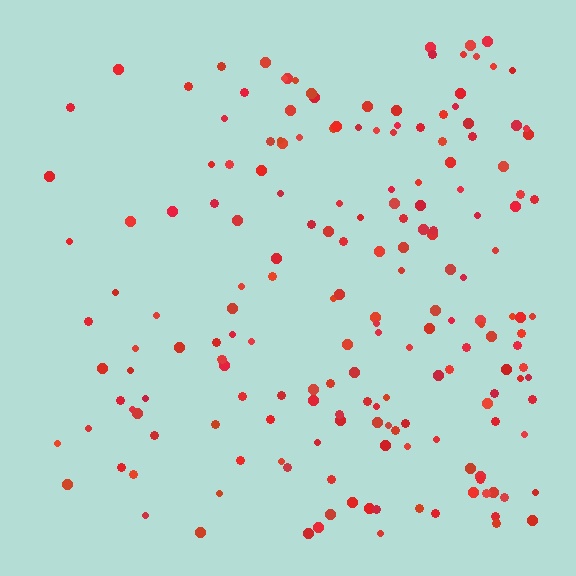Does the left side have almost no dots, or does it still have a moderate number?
Still a moderate number, just noticeably fewer than the right.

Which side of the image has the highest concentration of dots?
The right.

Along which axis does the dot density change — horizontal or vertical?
Horizontal.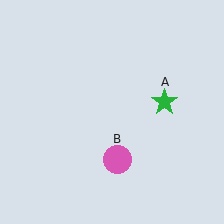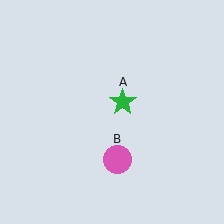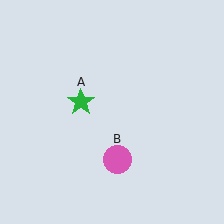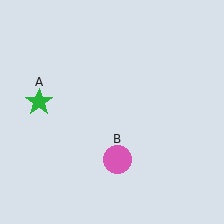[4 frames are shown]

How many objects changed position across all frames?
1 object changed position: green star (object A).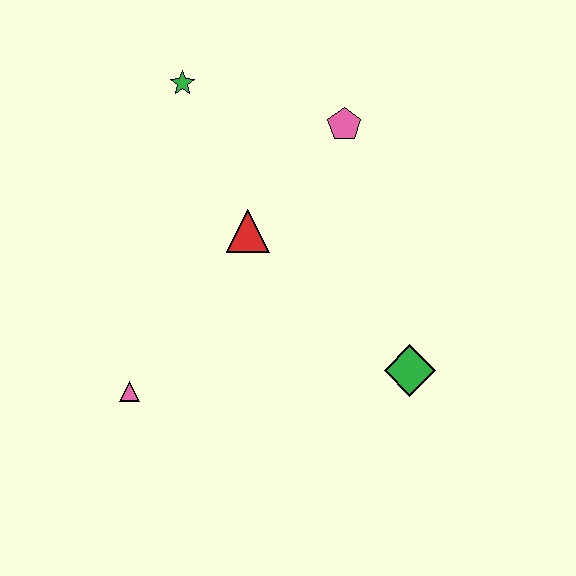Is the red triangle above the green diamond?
Yes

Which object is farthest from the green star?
The green diamond is farthest from the green star.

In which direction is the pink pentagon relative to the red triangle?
The pink pentagon is above the red triangle.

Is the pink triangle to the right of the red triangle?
No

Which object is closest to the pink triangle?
The red triangle is closest to the pink triangle.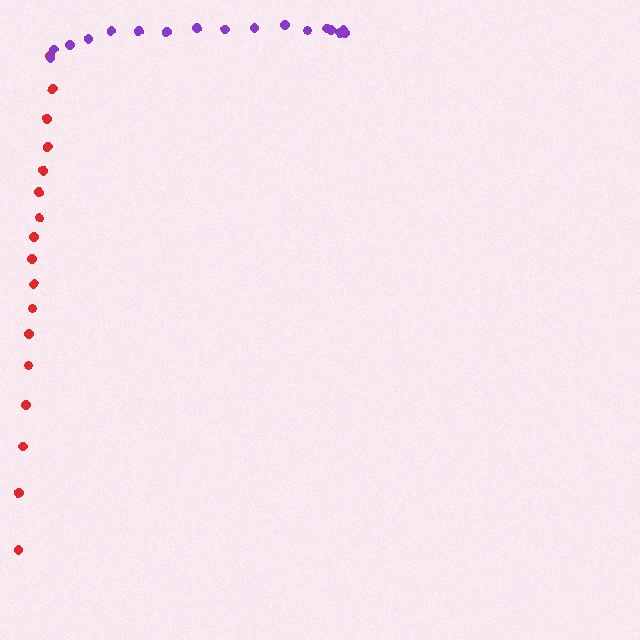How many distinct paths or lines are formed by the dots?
There are 2 distinct paths.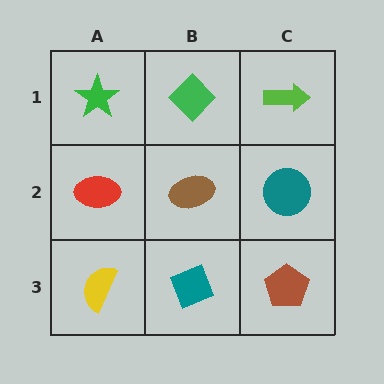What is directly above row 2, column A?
A green star.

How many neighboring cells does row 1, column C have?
2.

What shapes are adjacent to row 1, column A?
A red ellipse (row 2, column A), a green diamond (row 1, column B).